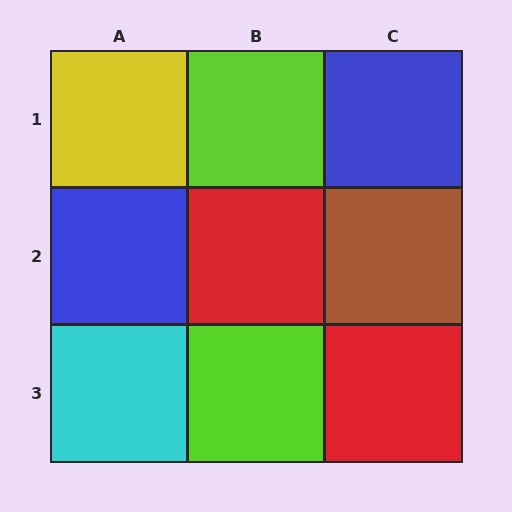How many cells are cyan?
1 cell is cyan.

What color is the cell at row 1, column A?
Yellow.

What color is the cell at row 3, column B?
Lime.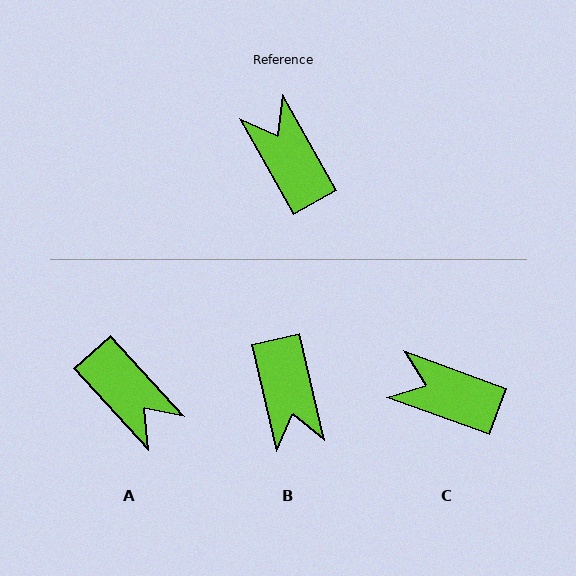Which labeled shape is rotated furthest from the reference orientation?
A, about 167 degrees away.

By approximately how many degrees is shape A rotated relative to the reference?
Approximately 167 degrees clockwise.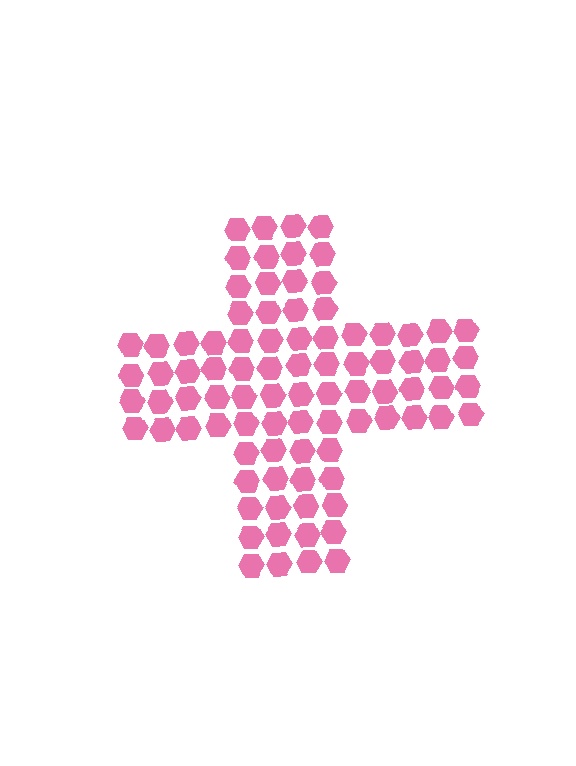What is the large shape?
The large shape is a cross.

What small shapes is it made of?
It is made of small hexagons.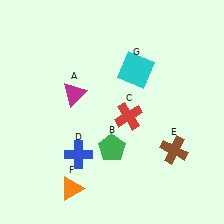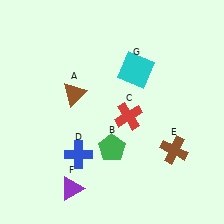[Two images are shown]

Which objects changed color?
A changed from magenta to brown. F changed from orange to purple.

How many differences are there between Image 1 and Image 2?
There are 2 differences between the two images.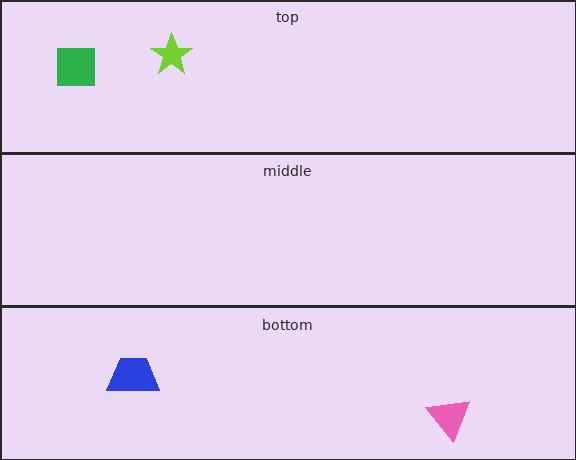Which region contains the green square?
The top region.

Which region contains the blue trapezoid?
The bottom region.